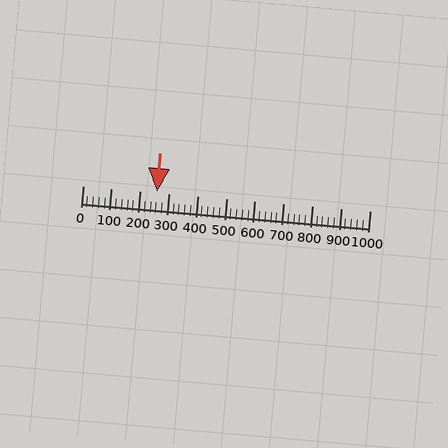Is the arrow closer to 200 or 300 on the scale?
The arrow is closer to 300.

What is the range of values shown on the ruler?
The ruler shows values from 0 to 1000.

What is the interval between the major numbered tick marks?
The major tick marks are spaced 100 units apart.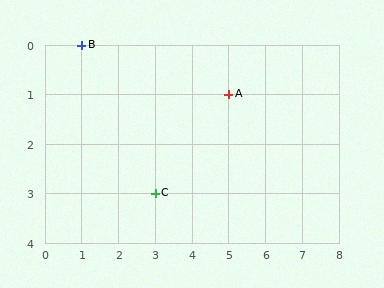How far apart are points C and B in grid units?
Points C and B are 2 columns and 3 rows apart (about 3.6 grid units diagonally).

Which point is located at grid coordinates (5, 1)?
Point A is at (5, 1).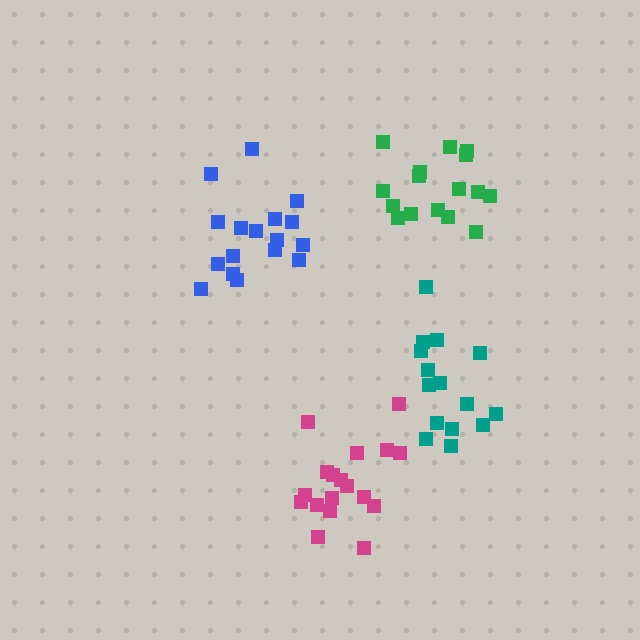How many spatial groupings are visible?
There are 4 spatial groupings.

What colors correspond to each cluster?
The clusters are colored: green, blue, teal, magenta.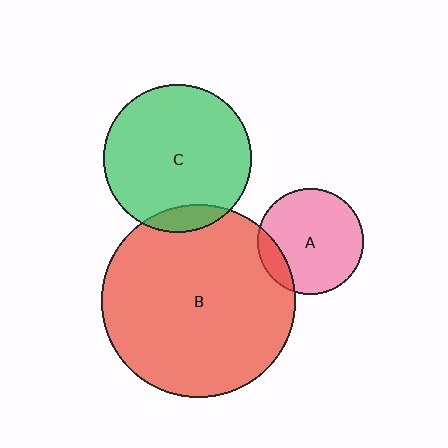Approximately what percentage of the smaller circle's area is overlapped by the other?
Approximately 15%.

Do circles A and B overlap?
Yes.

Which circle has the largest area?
Circle B (red).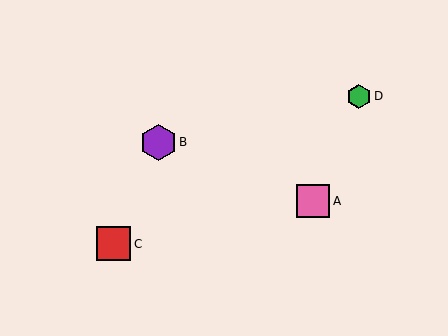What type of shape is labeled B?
Shape B is a purple hexagon.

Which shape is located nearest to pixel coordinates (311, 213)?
The pink square (labeled A) at (313, 201) is nearest to that location.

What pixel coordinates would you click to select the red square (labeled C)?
Click at (114, 244) to select the red square C.